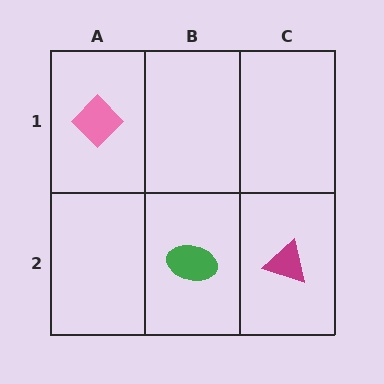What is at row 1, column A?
A pink diamond.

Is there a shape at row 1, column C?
No, that cell is empty.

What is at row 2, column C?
A magenta triangle.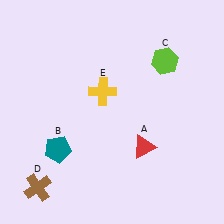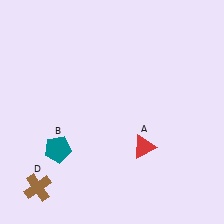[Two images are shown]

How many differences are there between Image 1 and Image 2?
There are 2 differences between the two images.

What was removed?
The yellow cross (E), the lime hexagon (C) were removed in Image 2.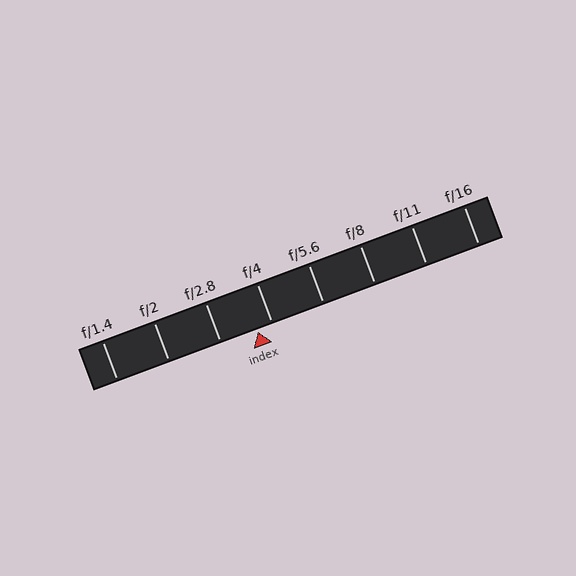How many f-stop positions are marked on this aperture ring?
There are 8 f-stop positions marked.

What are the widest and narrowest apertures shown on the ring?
The widest aperture shown is f/1.4 and the narrowest is f/16.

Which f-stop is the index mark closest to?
The index mark is closest to f/4.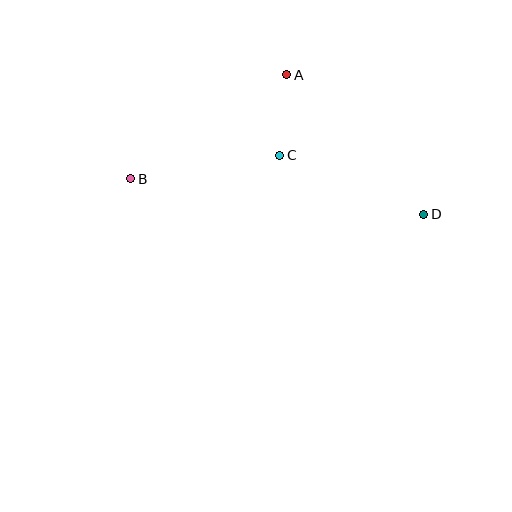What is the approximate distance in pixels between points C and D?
The distance between C and D is approximately 156 pixels.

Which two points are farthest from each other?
Points B and D are farthest from each other.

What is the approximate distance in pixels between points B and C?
The distance between B and C is approximately 151 pixels.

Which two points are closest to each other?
Points A and C are closest to each other.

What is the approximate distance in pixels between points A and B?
The distance between A and B is approximately 188 pixels.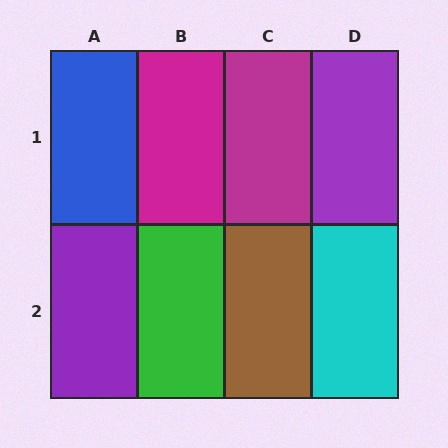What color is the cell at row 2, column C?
Brown.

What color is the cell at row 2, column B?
Green.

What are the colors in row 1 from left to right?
Blue, magenta, magenta, purple.